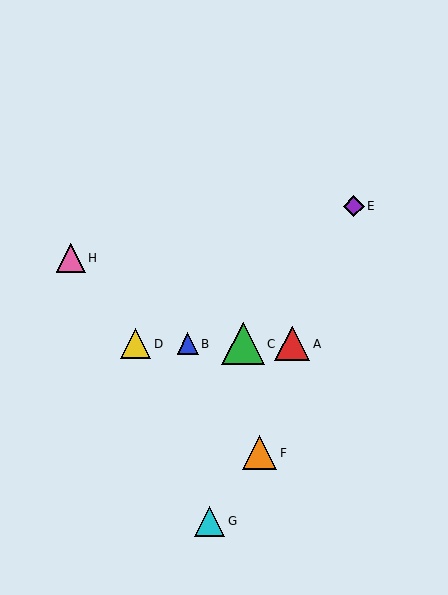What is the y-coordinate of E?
Object E is at y≈206.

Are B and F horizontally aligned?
No, B is at y≈344 and F is at y≈453.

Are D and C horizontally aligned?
Yes, both are at y≈344.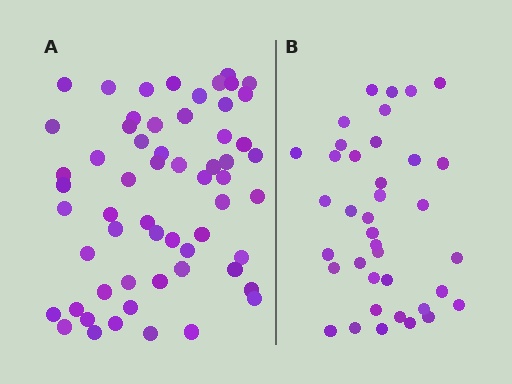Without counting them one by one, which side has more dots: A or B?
Region A (the left region) has more dots.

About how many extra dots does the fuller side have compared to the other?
Region A has approximately 20 more dots than region B.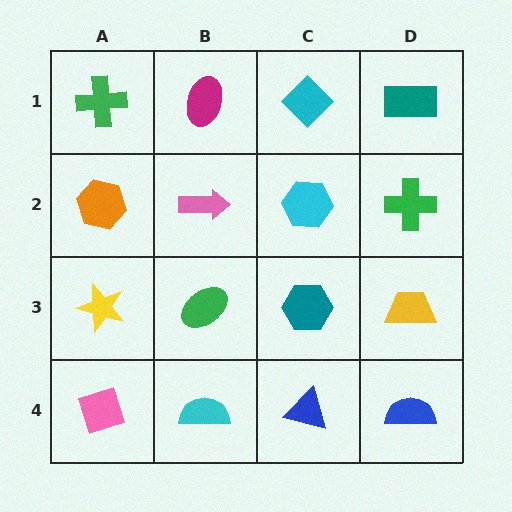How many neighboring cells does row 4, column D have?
2.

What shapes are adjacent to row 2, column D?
A teal rectangle (row 1, column D), a yellow trapezoid (row 3, column D), a cyan hexagon (row 2, column C).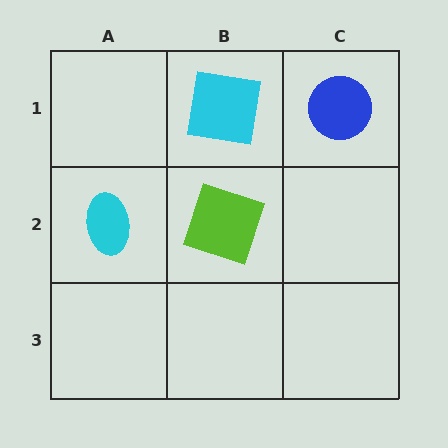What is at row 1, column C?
A blue circle.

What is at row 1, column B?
A cyan square.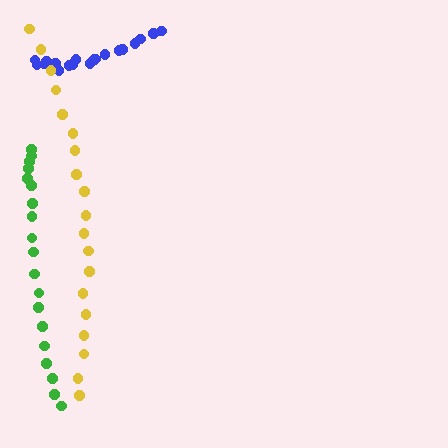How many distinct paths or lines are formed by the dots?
There are 3 distinct paths.